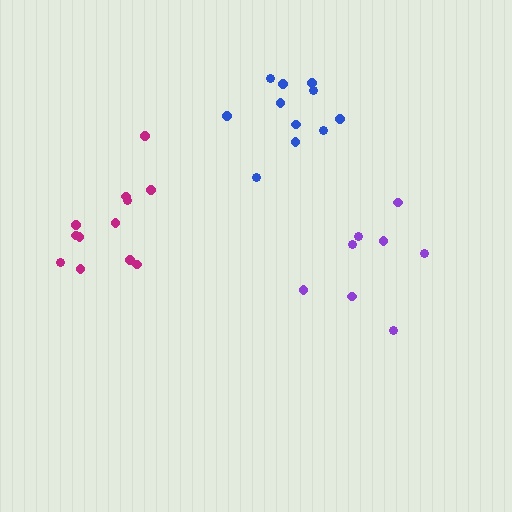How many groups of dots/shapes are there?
There are 3 groups.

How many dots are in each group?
Group 1: 8 dots, Group 2: 11 dots, Group 3: 12 dots (31 total).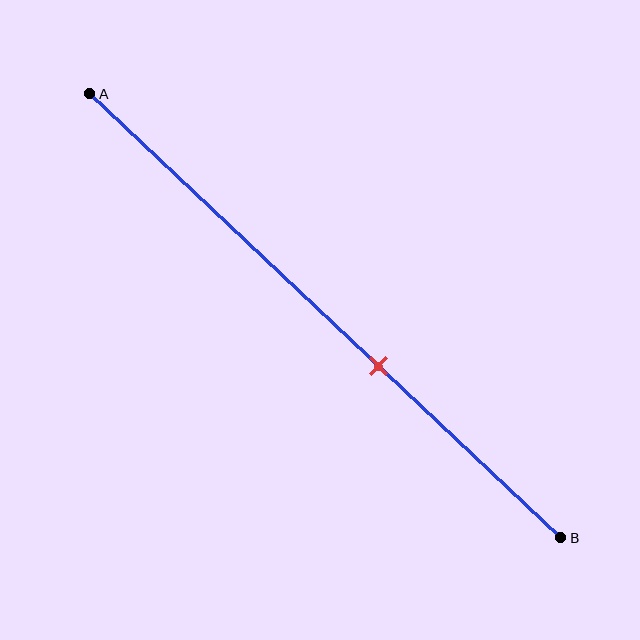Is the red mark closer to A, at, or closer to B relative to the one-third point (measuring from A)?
The red mark is closer to point B than the one-third point of segment AB.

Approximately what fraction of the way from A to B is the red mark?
The red mark is approximately 60% of the way from A to B.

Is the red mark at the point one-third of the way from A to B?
No, the mark is at about 60% from A, not at the 33% one-third point.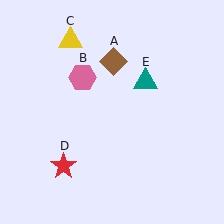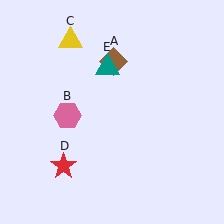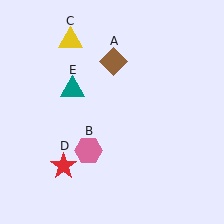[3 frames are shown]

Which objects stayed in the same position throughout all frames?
Brown diamond (object A) and yellow triangle (object C) and red star (object D) remained stationary.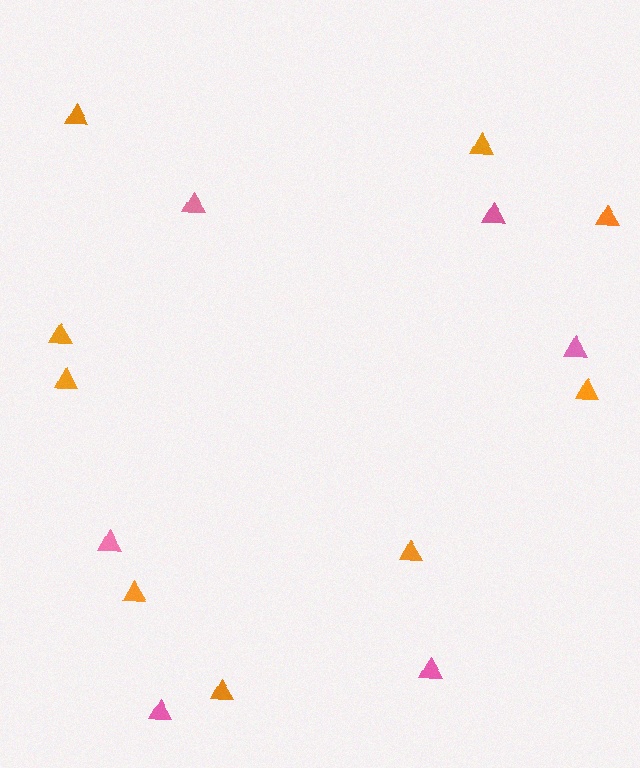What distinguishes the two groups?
There are 2 groups: one group of orange triangles (9) and one group of pink triangles (6).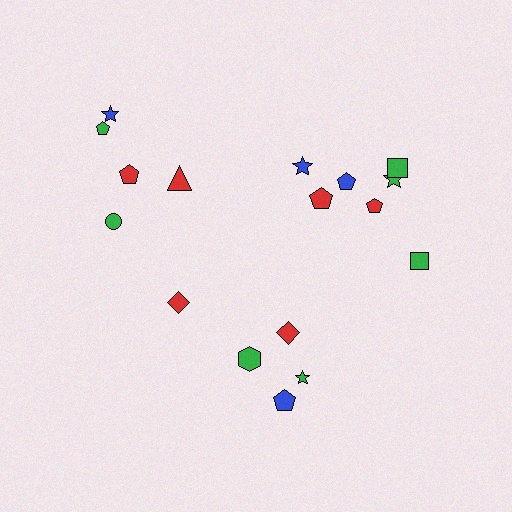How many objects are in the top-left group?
There are 5 objects.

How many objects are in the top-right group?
There are 7 objects.